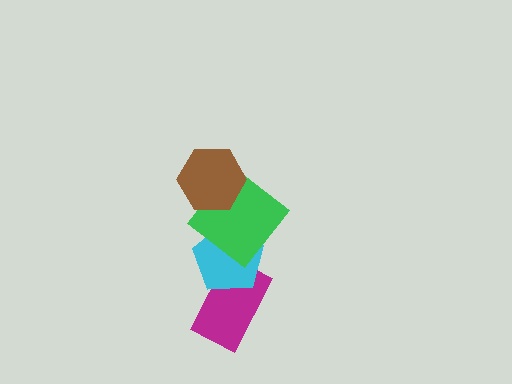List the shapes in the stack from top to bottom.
From top to bottom: the brown hexagon, the green diamond, the cyan pentagon, the magenta rectangle.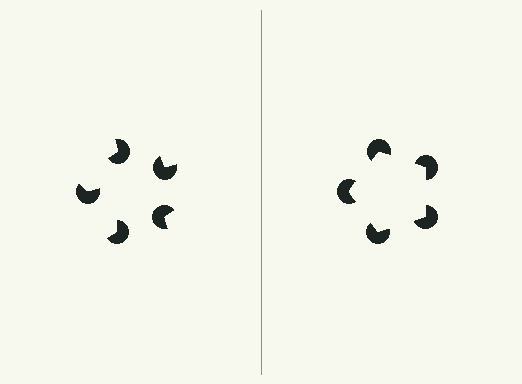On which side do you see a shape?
An illusory pentagon appears on the right side. On the left side the wedge cuts are rotated, so no coherent shape forms.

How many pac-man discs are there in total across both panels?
10 — 5 on each side.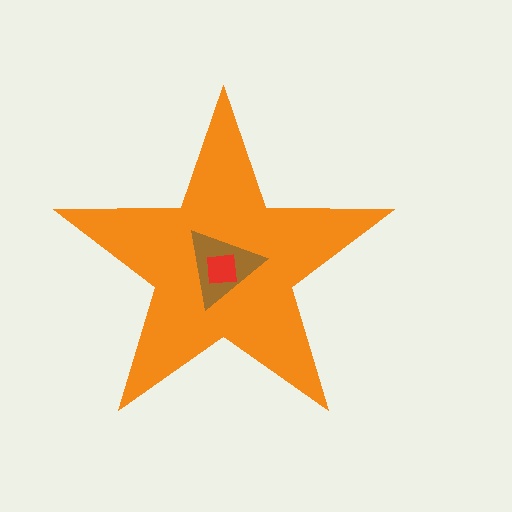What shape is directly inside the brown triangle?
The red square.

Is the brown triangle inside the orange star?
Yes.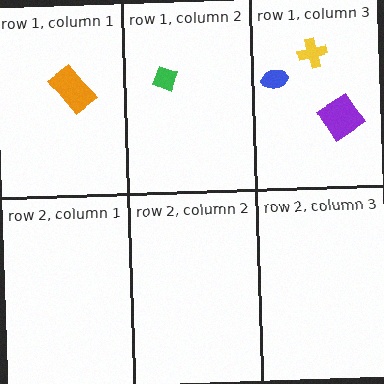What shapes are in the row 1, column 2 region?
The green diamond.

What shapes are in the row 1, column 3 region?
The yellow cross, the purple diamond, the blue ellipse.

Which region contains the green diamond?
The row 1, column 2 region.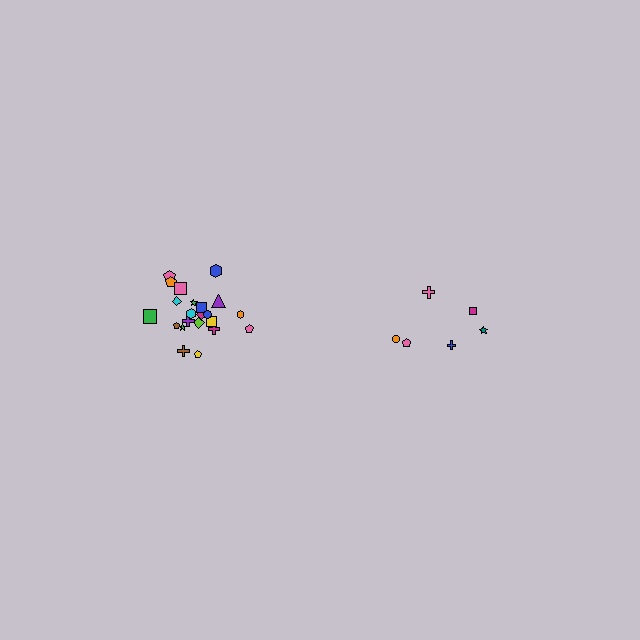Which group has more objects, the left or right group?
The left group.